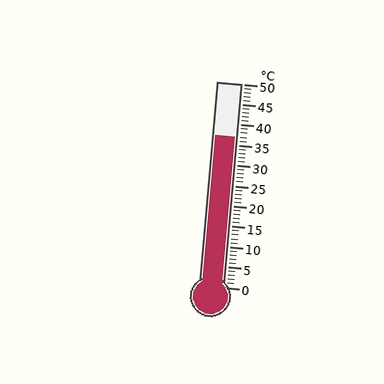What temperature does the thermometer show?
The thermometer shows approximately 37°C.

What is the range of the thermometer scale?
The thermometer scale ranges from 0°C to 50°C.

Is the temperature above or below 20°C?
The temperature is above 20°C.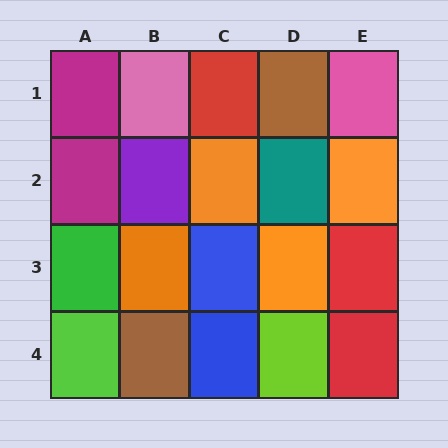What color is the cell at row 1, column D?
Brown.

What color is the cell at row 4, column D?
Lime.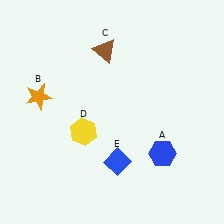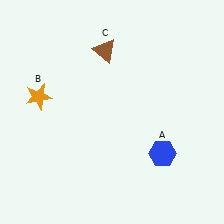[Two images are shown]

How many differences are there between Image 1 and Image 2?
There are 2 differences between the two images.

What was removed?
The yellow hexagon (D), the blue diamond (E) were removed in Image 2.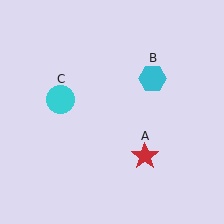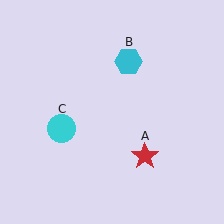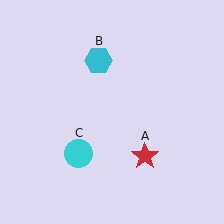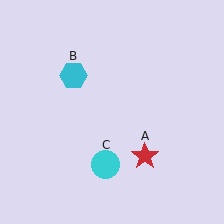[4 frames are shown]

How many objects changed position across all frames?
2 objects changed position: cyan hexagon (object B), cyan circle (object C).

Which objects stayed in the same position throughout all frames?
Red star (object A) remained stationary.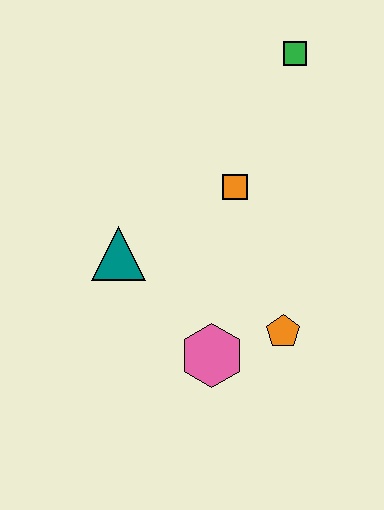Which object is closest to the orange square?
The teal triangle is closest to the orange square.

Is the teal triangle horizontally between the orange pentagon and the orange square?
No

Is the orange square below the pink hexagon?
No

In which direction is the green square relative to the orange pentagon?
The green square is above the orange pentagon.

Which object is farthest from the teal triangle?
The green square is farthest from the teal triangle.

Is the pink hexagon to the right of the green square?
No